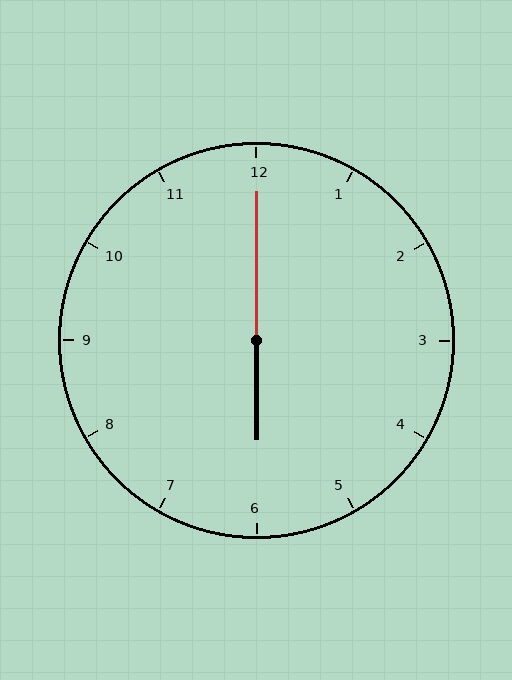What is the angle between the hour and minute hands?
Approximately 180 degrees.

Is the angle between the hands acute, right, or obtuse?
It is obtuse.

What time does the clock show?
6:00.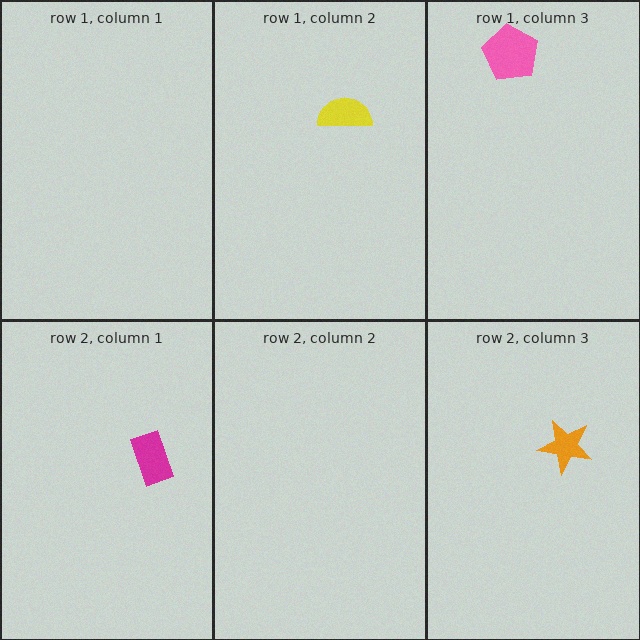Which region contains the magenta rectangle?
The row 2, column 1 region.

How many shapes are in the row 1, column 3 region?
1.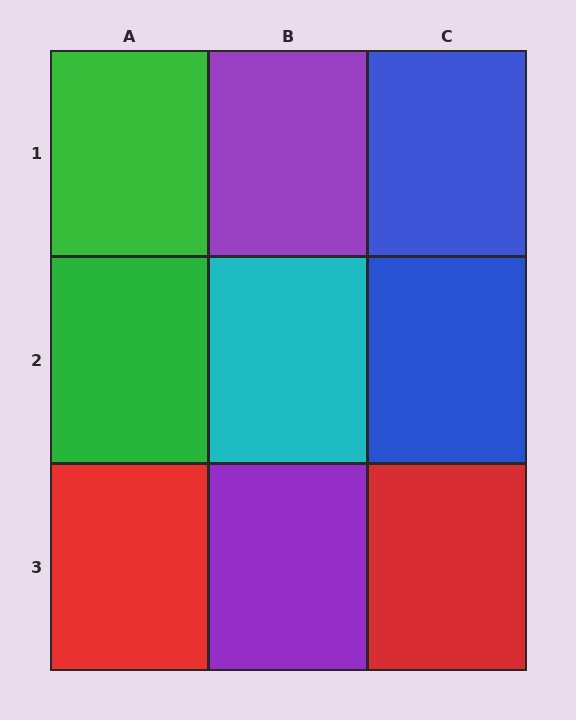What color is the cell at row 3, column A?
Red.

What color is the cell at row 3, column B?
Purple.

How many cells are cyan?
1 cell is cyan.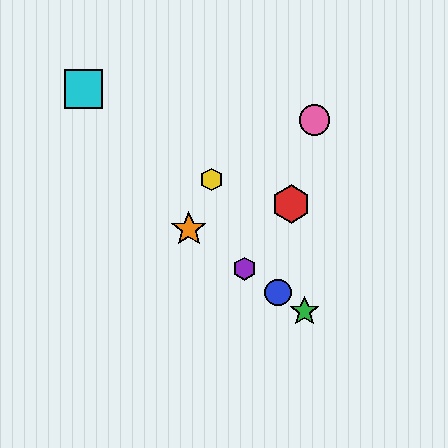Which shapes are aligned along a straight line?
The blue circle, the green star, the purple hexagon, the orange star are aligned along a straight line.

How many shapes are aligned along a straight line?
4 shapes (the blue circle, the green star, the purple hexagon, the orange star) are aligned along a straight line.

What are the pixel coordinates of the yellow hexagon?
The yellow hexagon is at (212, 180).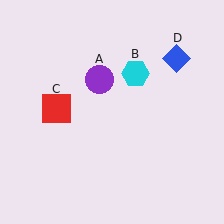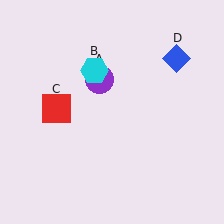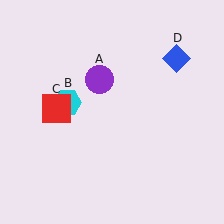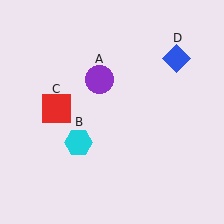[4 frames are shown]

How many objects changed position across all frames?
1 object changed position: cyan hexagon (object B).